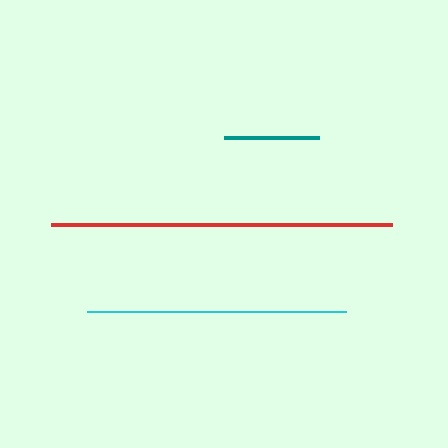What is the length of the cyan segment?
The cyan segment is approximately 259 pixels long.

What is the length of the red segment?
The red segment is approximately 341 pixels long.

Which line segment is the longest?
The red line is the longest at approximately 341 pixels.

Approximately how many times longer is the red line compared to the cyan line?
The red line is approximately 1.3 times the length of the cyan line.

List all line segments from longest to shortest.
From longest to shortest: red, cyan, teal.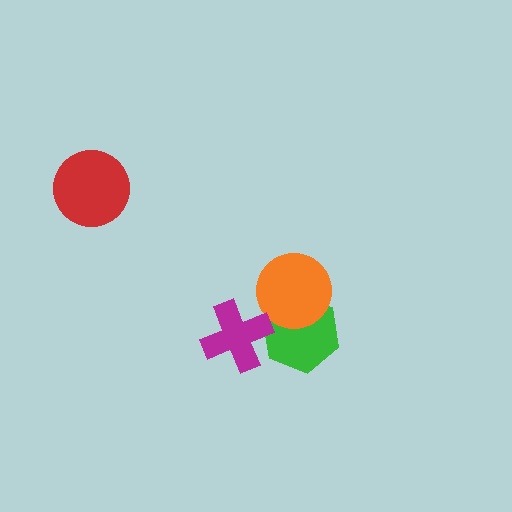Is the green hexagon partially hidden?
Yes, it is partially covered by another shape.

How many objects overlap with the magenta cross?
1 object overlaps with the magenta cross.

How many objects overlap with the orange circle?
1 object overlaps with the orange circle.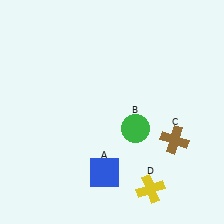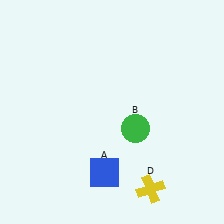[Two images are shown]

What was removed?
The brown cross (C) was removed in Image 2.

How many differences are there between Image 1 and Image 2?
There is 1 difference between the two images.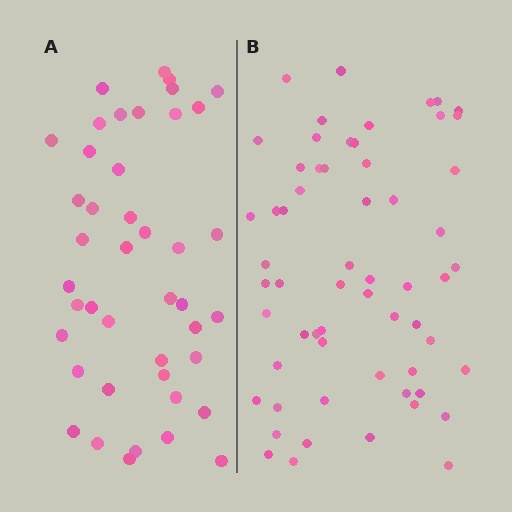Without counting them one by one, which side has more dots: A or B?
Region B (the right region) has more dots.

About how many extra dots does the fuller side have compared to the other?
Region B has approximately 15 more dots than region A.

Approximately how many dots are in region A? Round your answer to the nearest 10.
About 40 dots. (The exact count is 43, which rounds to 40.)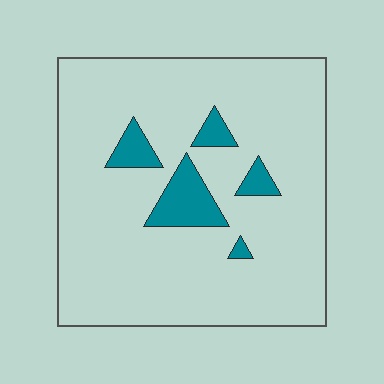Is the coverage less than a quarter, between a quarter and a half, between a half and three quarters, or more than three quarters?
Less than a quarter.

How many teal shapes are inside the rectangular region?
5.